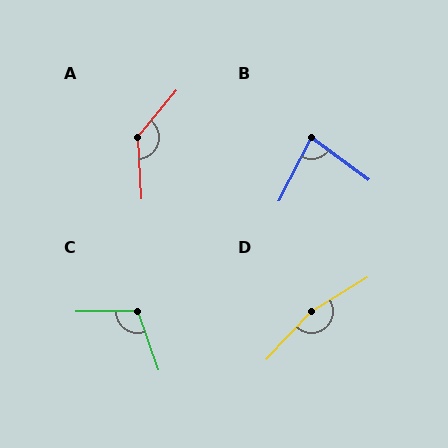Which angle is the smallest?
B, at approximately 81 degrees.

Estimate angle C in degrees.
Approximately 109 degrees.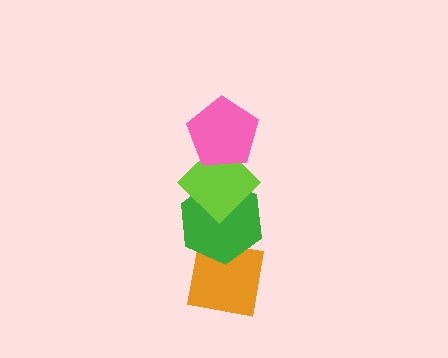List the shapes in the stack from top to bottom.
From top to bottom: the pink pentagon, the lime diamond, the green hexagon, the orange square.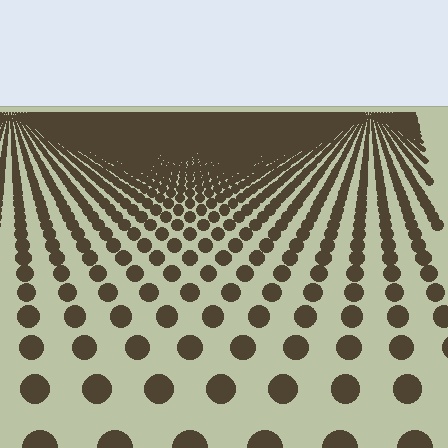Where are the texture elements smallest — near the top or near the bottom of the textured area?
Near the top.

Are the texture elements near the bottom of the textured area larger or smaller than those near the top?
Larger. Near the bottom, elements are closer to the viewer and appear at a bigger on-screen size.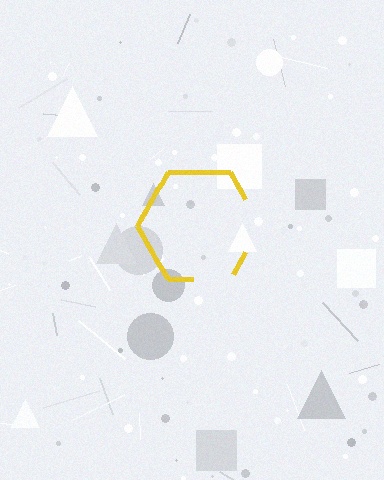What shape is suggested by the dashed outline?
The dashed outline suggests a hexagon.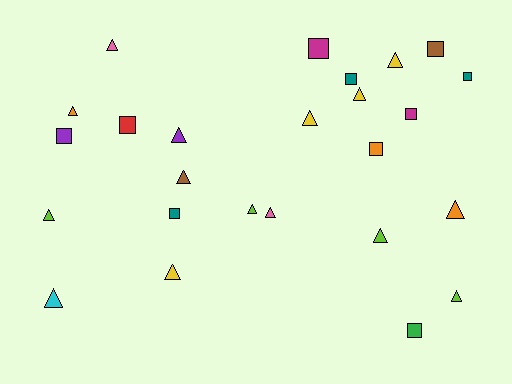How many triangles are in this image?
There are 15 triangles.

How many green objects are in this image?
There is 1 green object.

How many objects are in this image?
There are 25 objects.